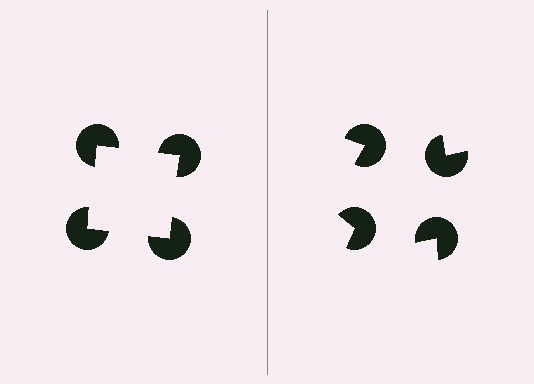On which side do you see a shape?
An illusory square appears on the left side. On the right side the wedge cuts are rotated, so no coherent shape forms.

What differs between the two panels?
The pac-man discs are positioned identically on both sides; only the wedge orientations differ. On the left they align to a square; on the right they are misaligned.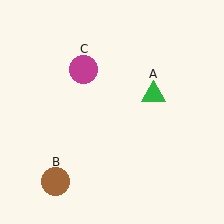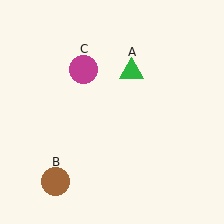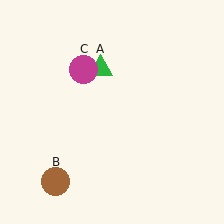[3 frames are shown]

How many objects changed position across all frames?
1 object changed position: green triangle (object A).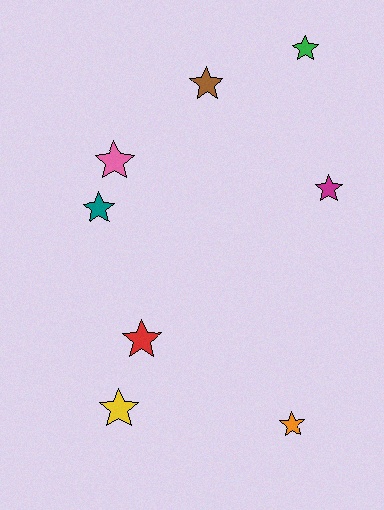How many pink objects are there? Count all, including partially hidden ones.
There is 1 pink object.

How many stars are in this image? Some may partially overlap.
There are 8 stars.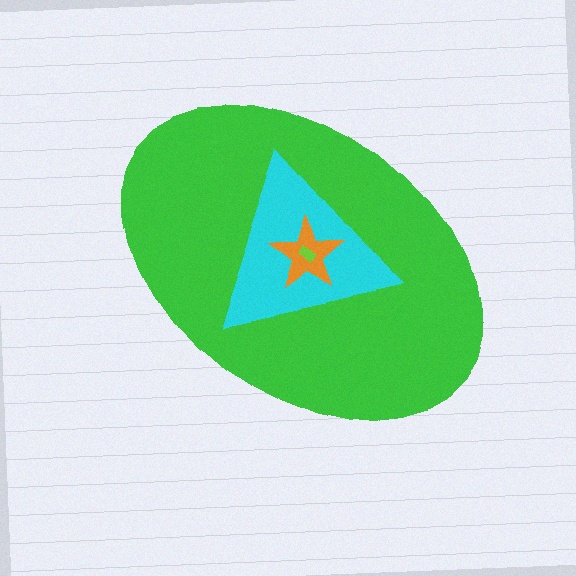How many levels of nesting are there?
4.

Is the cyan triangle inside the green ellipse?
Yes.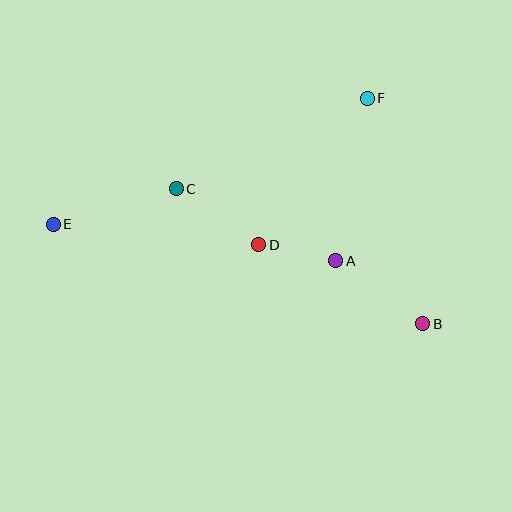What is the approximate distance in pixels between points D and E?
The distance between D and E is approximately 207 pixels.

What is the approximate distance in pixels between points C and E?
The distance between C and E is approximately 128 pixels.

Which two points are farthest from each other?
Points B and E are farthest from each other.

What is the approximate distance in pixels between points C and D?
The distance between C and D is approximately 100 pixels.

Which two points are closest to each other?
Points A and D are closest to each other.